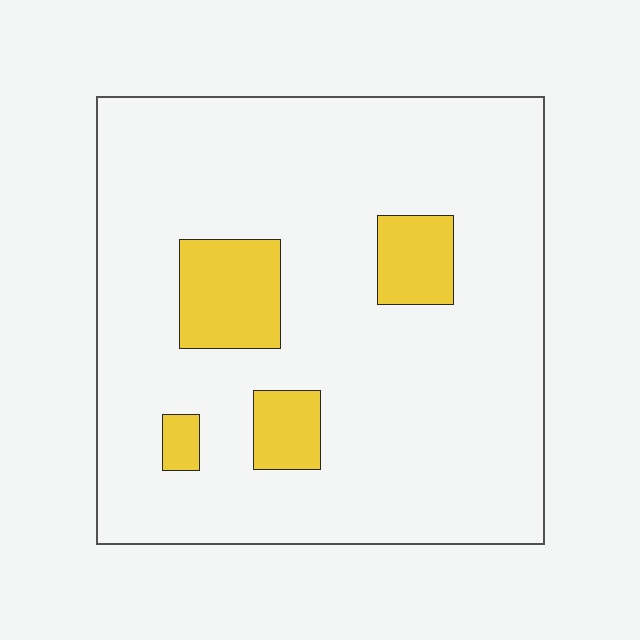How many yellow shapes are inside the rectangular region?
4.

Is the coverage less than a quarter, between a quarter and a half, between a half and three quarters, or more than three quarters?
Less than a quarter.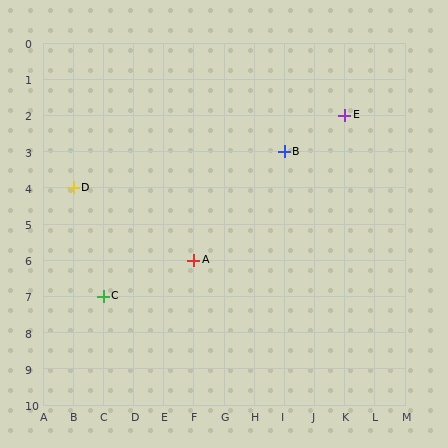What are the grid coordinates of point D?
Point D is at grid coordinates (B, 4).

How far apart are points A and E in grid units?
Points A and E are 5 columns and 4 rows apart (about 6.4 grid units diagonally).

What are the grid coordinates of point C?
Point C is at grid coordinates (C, 7).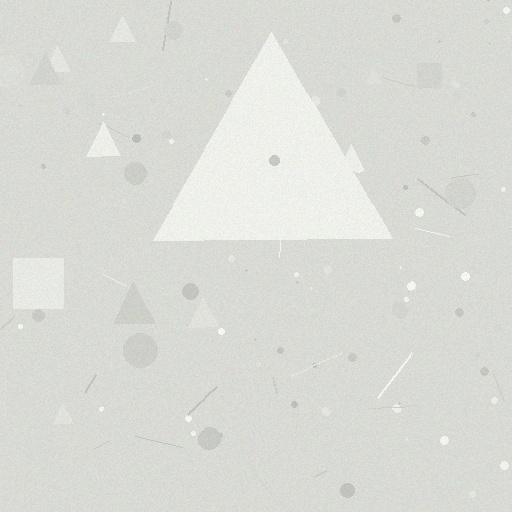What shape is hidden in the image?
A triangle is hidden in the image.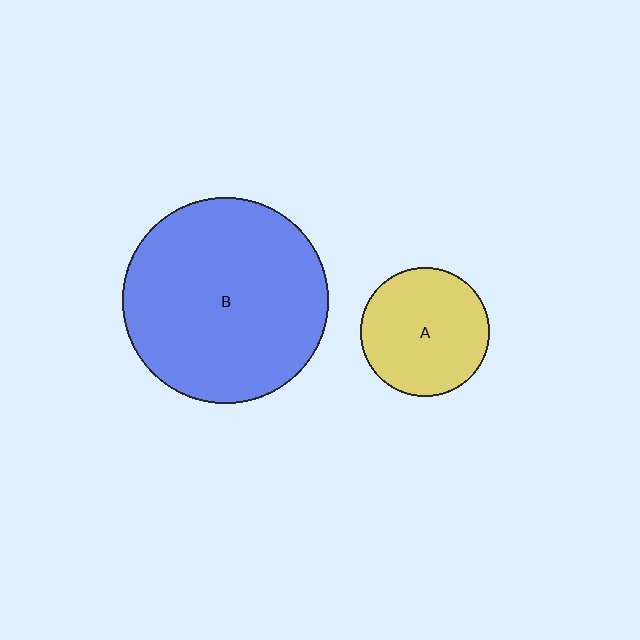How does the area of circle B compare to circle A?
Approximately 2.5 times.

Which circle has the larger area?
Circle B (blue).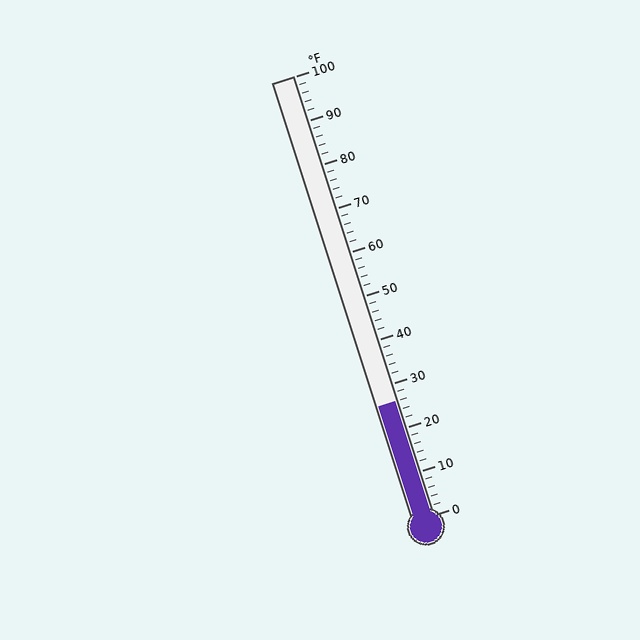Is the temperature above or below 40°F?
The temperature is below 40°F.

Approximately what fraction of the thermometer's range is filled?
The thermometer is filled to approximately 25% of its range.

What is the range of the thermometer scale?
The thermometer scale ranges from 0°F to 100°F.